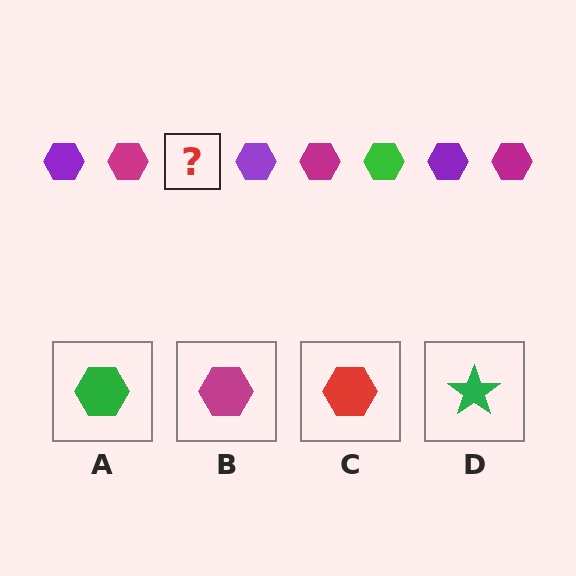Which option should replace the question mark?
Option A.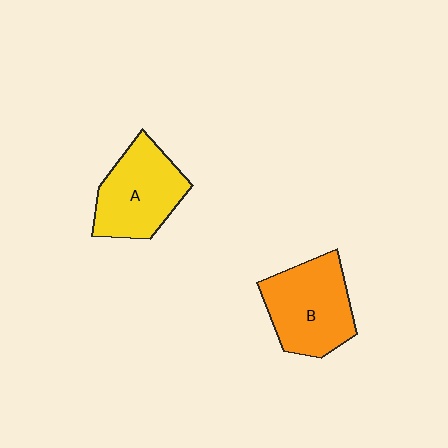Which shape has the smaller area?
Shape A (yellow).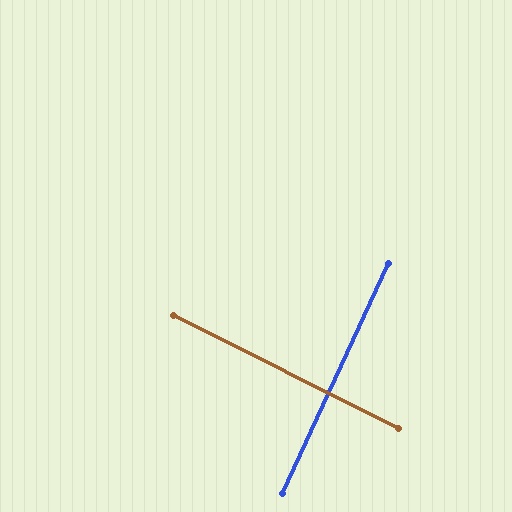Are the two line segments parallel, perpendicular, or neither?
Perpendicular — they meet at approximately 88°.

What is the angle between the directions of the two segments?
Approximately 88 degrees.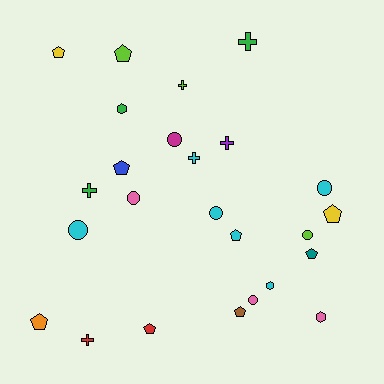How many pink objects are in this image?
There are 3 pink objects.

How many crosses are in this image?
There are 6 crosses.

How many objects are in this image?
There are 25 objects.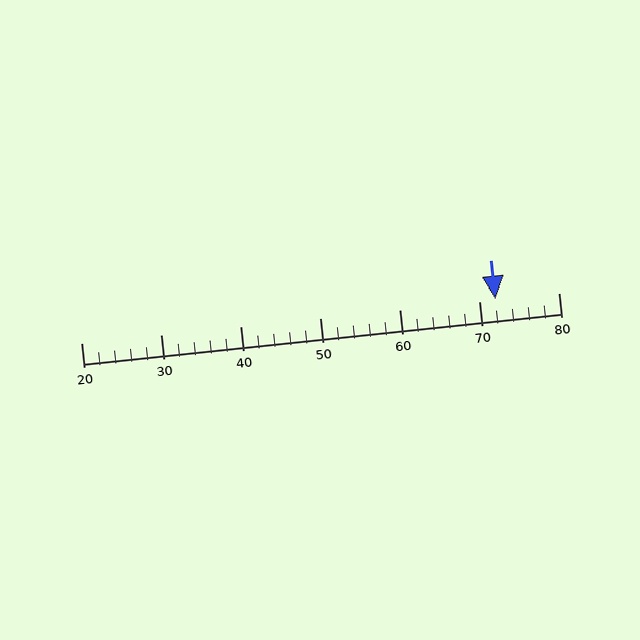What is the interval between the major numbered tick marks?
The major tick marks are spaced 10 units apart.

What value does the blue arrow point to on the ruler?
The blue arrow points to approximately 72.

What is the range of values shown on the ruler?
The ruler shows values from 20 to 80.